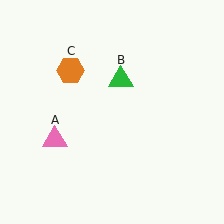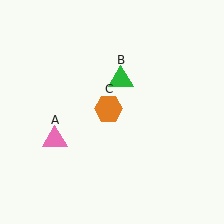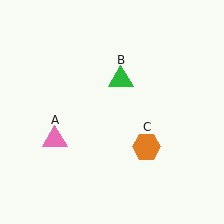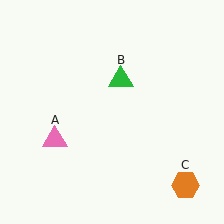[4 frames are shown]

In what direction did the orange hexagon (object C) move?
The orange hexagon (object C) moved down and to the right.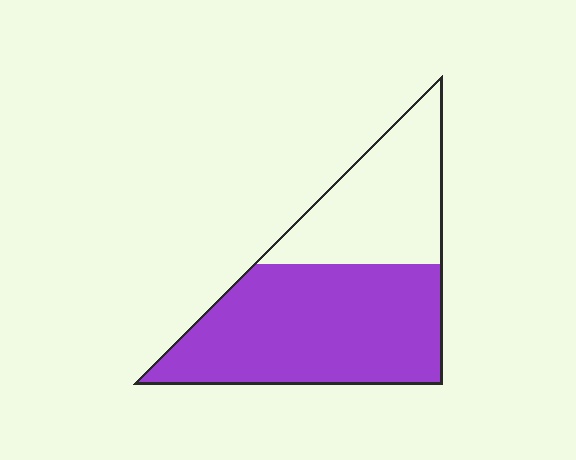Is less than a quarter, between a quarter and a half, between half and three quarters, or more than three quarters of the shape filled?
Between half and three quarters.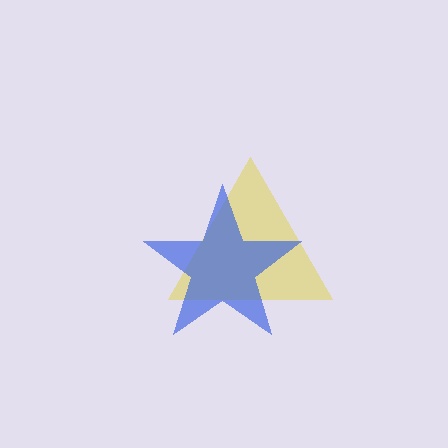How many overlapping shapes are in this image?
There are 2 overlapping shapes in the image.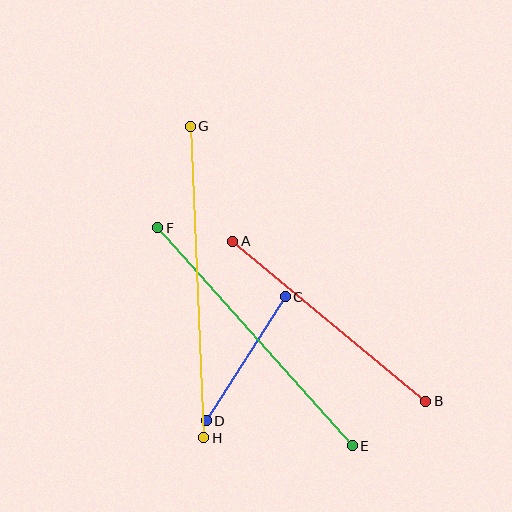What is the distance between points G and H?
The distance is approximately 312 pixels.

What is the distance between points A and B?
The distance is approximately 251 pixels.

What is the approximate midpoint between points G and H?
The midpoint is at approximately (197, 282) pixels.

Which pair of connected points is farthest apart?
Points G and H are farthest apart.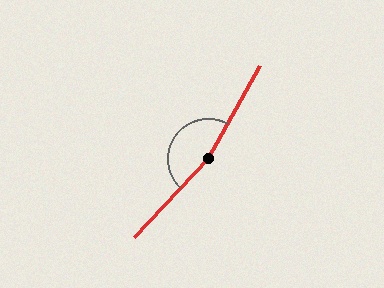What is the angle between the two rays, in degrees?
Approximately 166 degrees.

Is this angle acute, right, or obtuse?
It is obtuse.